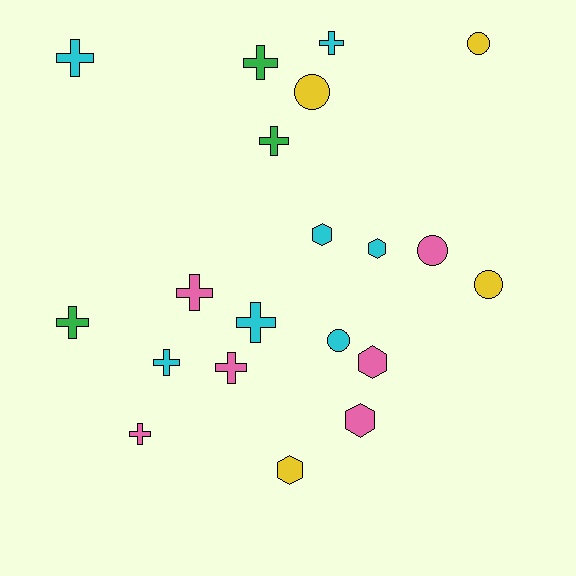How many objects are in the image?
There are 20 objects.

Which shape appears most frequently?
Cross, with 10 objects.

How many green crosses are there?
There are 3 green crosses.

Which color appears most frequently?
Cyan, with 7 objects.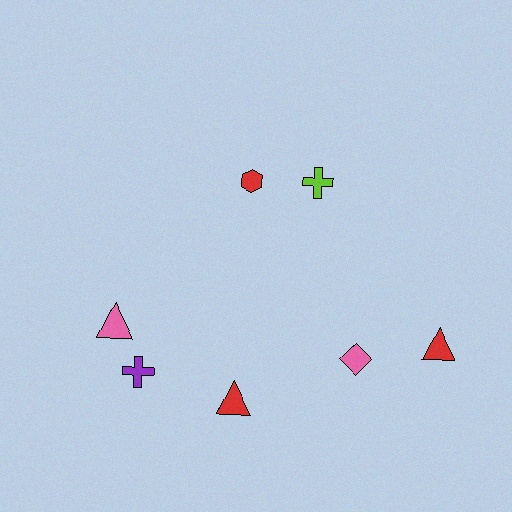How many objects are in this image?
There are 7 objects.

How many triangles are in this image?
There are 3 triangles.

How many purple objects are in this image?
There is 1 purple object.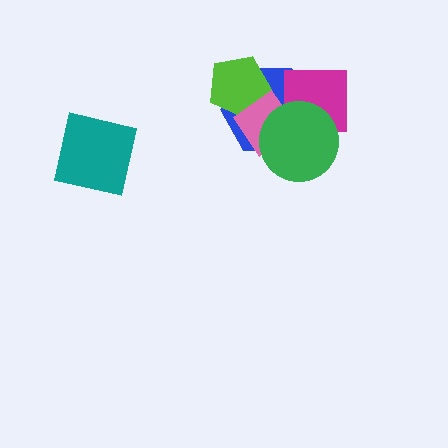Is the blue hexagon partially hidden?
Yes, it is partially covered by another shape.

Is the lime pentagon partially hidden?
Yes, it is partially covered by another shape.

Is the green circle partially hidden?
No, no other shape covers it.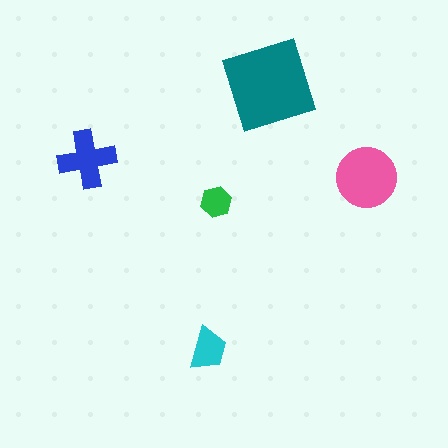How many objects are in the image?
There are 5 objects in the image.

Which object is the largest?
The teal diamond.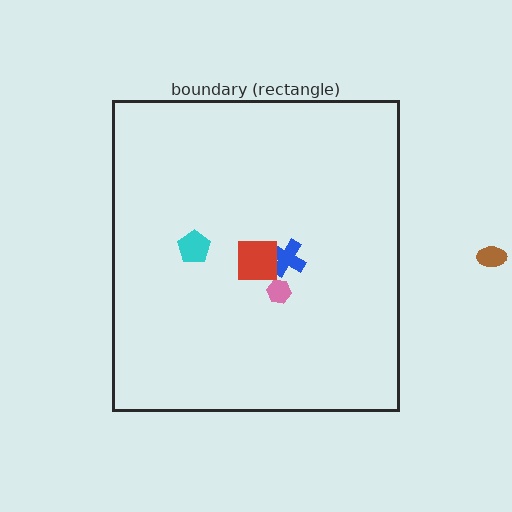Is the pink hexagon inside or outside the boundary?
Inside.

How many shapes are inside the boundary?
4 inside, 1 outside.